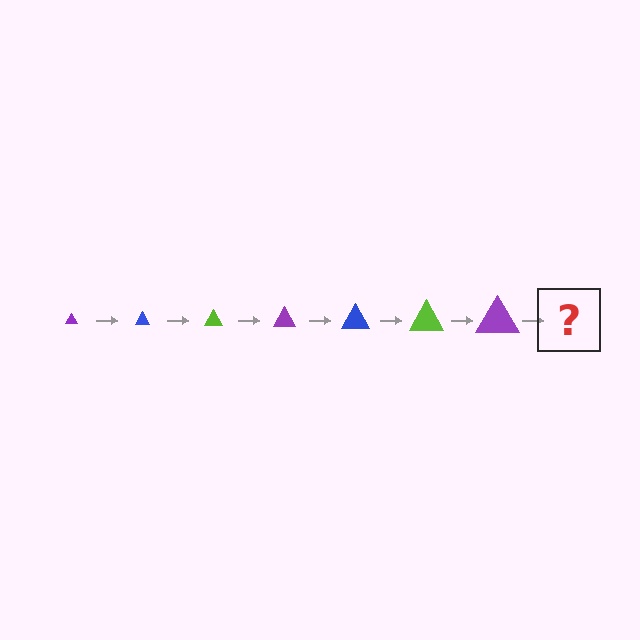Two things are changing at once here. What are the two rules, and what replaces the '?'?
The two rules are that the triangle grows larger each step and the color cycles through purple, blue, and lime. The '?' should be a blue triangle, larger than the previous one.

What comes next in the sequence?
The next element should be a blue triangle, larger than the previous one.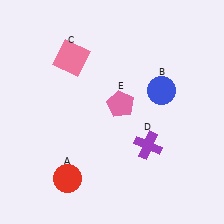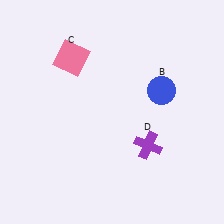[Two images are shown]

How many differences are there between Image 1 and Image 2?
There are 2 differences between the two images.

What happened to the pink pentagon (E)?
The pink pentagon (E) was removed in Image 2. It was in the top-right area of Image 1.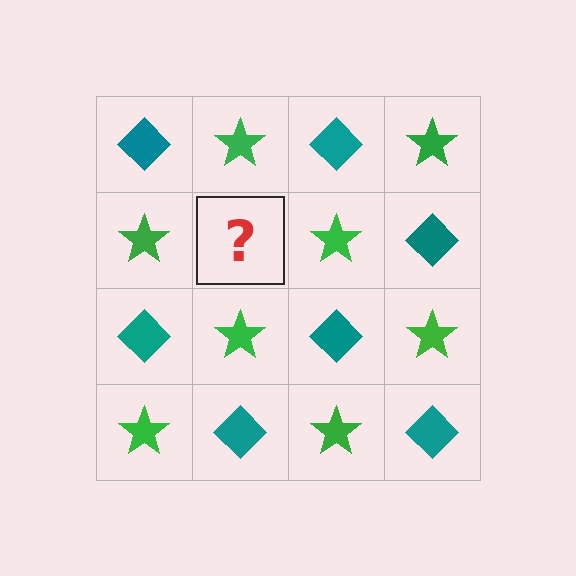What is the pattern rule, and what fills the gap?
The rule is that it alternates teal diamond and green star in a checkerboard pattern. The gap should be filled with a teal diamond.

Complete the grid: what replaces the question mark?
The question mark should be replaced with a teal diamond.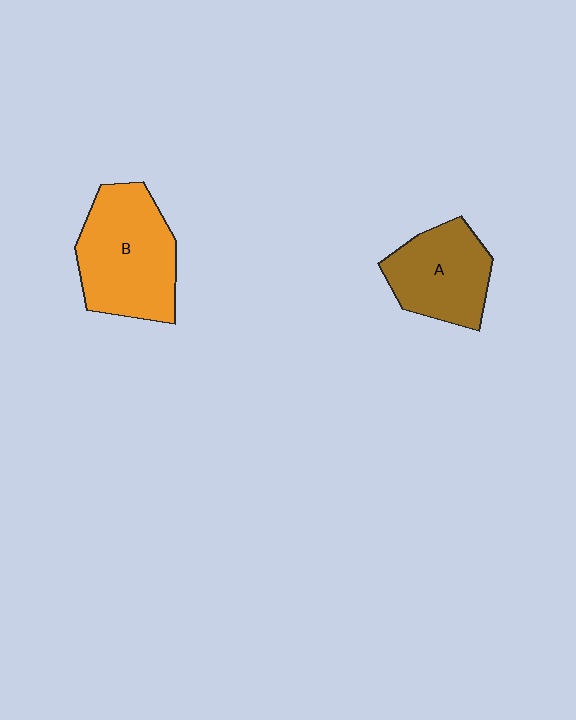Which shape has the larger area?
Shape B (orange).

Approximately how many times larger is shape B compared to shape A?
Approximately 1.3 times.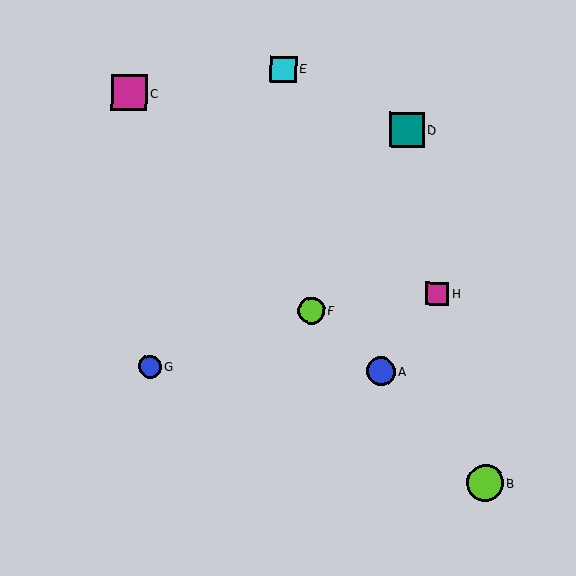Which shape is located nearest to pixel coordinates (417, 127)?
The teal square (labeled D) at (407, 130) is nearest to that location.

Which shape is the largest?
The lime circle (labeled B) is the largest.